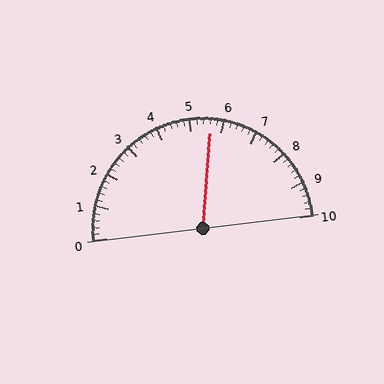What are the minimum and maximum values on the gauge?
The gauge ranges from 0 to 10.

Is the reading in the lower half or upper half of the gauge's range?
The reading is in the upper half of the range (0 to 10).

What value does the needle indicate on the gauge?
The needle indicates approximately 5.6.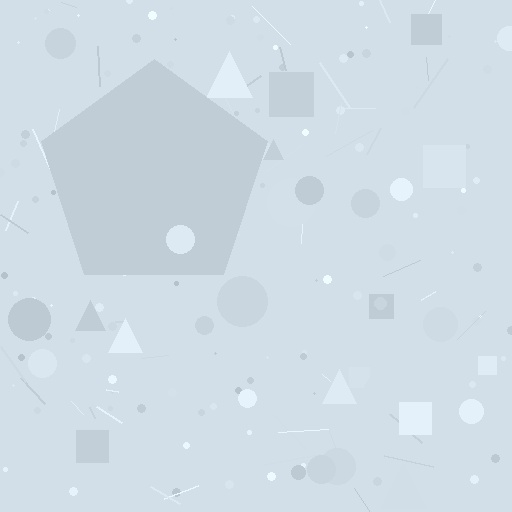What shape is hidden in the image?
A pentagon is hidden in the image.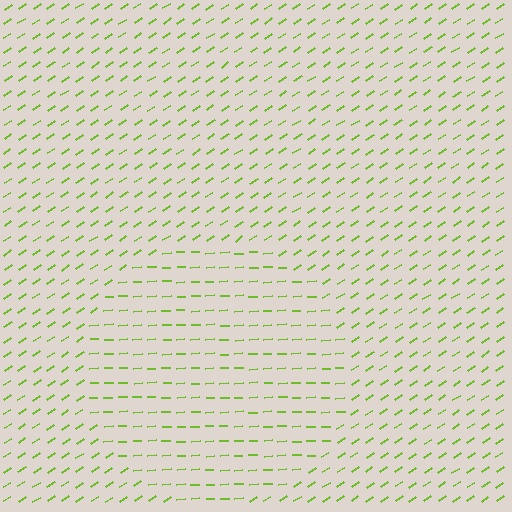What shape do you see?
I see a circle.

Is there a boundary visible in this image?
Yes, there is a texture boundary formed by a change in line orientation.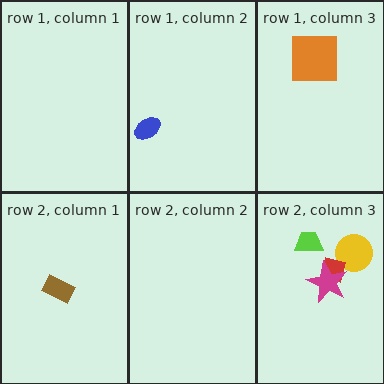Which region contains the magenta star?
The row 2, column 3 region.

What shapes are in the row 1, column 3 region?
The orange square.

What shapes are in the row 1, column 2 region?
The blue ellipse.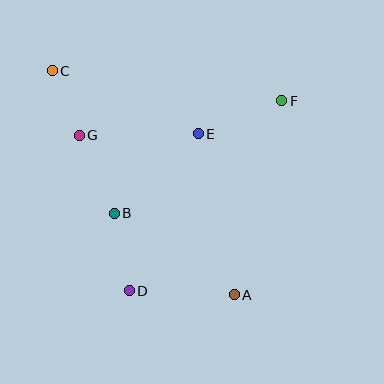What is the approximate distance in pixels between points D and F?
The distance between D and F is approximately 244 pixels.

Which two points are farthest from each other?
Points A and C are farthest from each other.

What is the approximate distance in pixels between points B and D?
The distance between B and D is approximately 79 pixels.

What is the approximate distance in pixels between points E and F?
The distance between E and F is approximately 90 pixels.